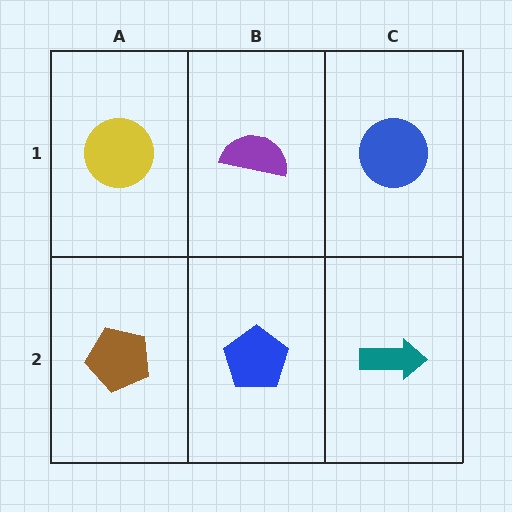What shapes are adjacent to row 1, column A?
A brown pentagon (row 2, column A), a purple semicircle (row 1, column B).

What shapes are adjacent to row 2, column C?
A blue circle (row 1, column C), a blue pentagon (row 2, column B).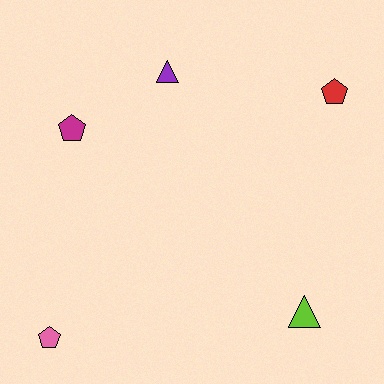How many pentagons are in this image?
There are 3 pentagons.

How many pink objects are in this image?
There is 1 pink object.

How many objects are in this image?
There are 5 objects.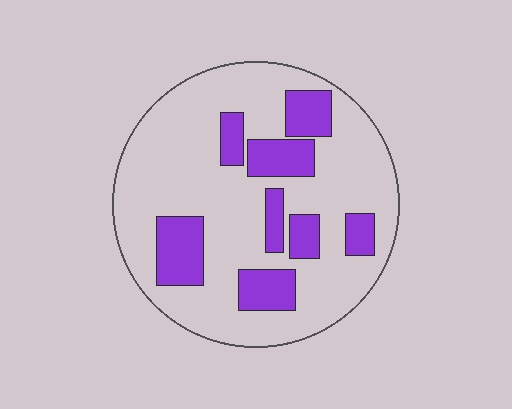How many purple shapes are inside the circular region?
8.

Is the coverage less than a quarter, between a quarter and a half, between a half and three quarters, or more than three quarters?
Less than a quarter.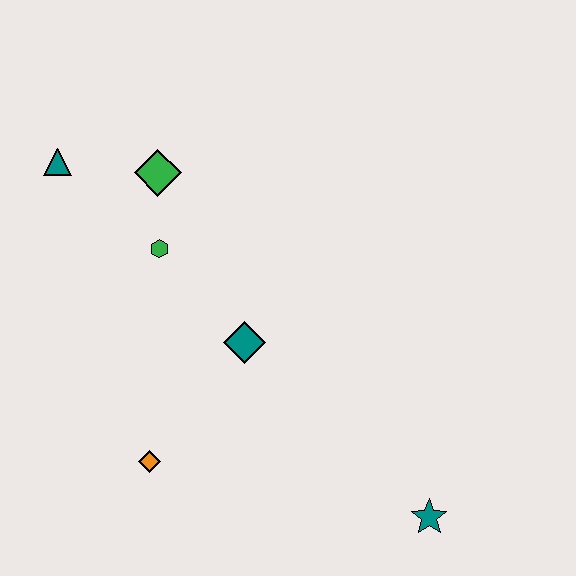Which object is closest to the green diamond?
The green hexagon is closest to the green diamond.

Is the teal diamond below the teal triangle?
Yes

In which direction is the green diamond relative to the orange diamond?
The green diamond is above the orange diamond.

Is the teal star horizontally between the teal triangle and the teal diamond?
No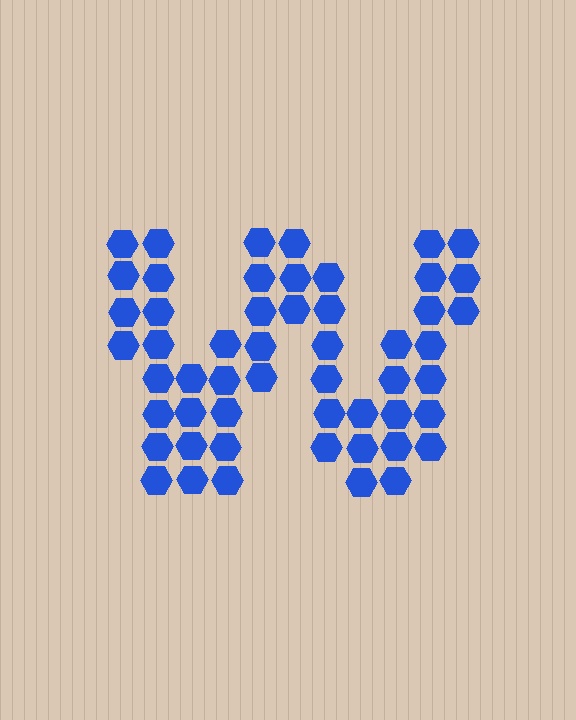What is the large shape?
The large shape is the letter W.